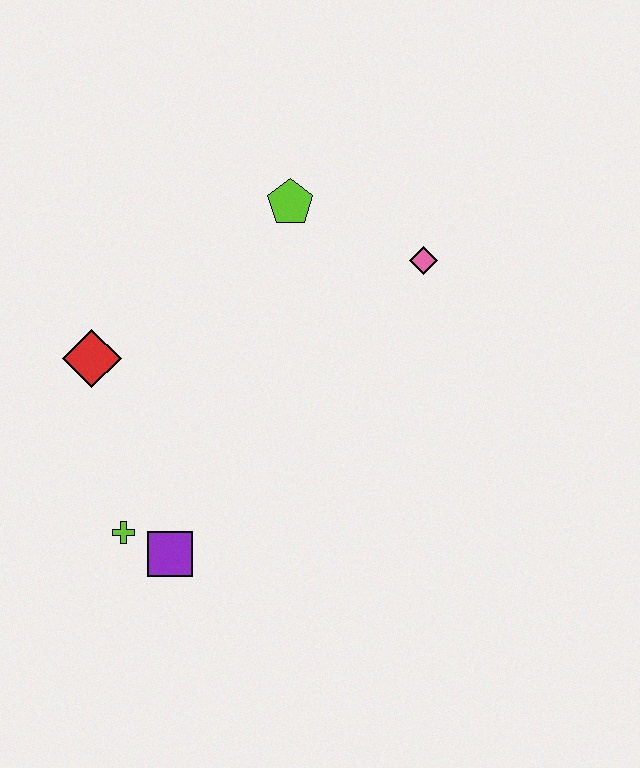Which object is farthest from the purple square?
The pink diamond is farthest from the purple square.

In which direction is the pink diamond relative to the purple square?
The pink diamond is above the purple square.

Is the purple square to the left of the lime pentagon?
Yes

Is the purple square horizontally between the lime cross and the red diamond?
No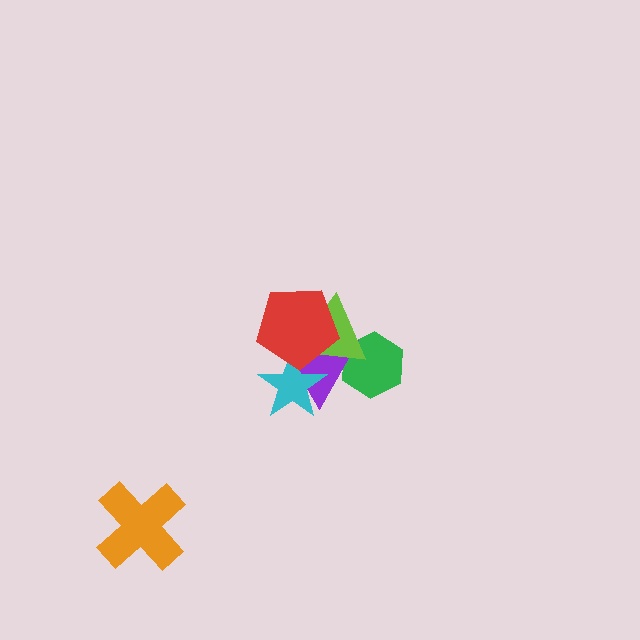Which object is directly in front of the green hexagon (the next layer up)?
The purple triangle is directly in front of the green hexagon.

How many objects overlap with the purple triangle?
4 objects overlap with the purple triangle.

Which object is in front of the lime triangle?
The red pentagon is in front of the lime triangle.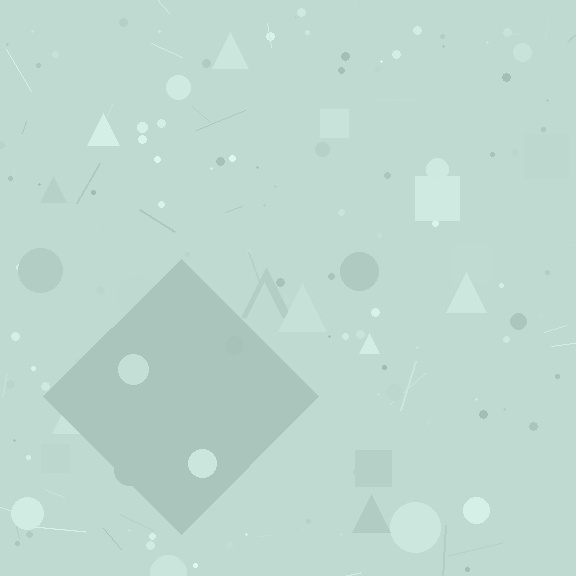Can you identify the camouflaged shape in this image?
The camouflaged shape is a diamond.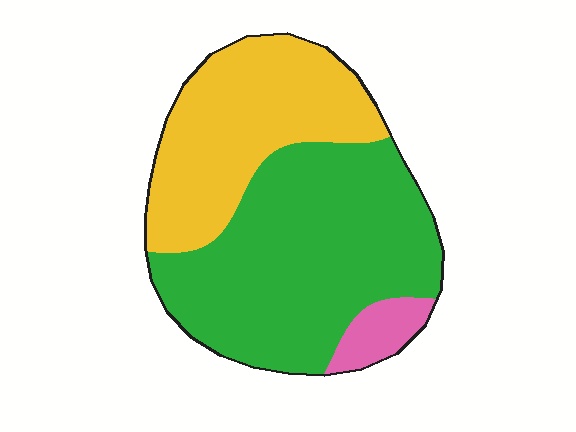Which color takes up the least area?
Pink, at roughly 5%.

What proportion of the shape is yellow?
Yellow takes up between a third and a half of the shape.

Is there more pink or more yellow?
Yellow.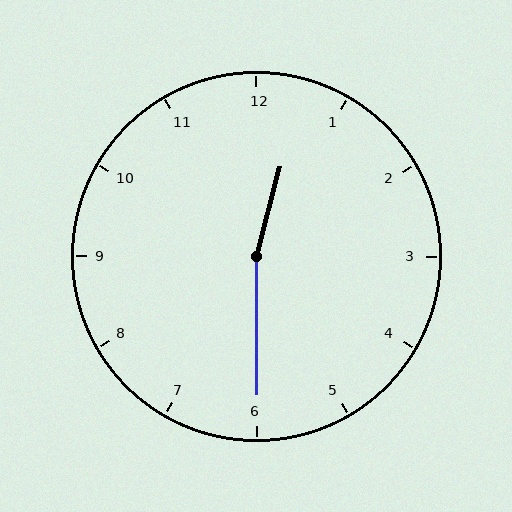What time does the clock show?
12:30.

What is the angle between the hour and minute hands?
Approximately 165 degrees.